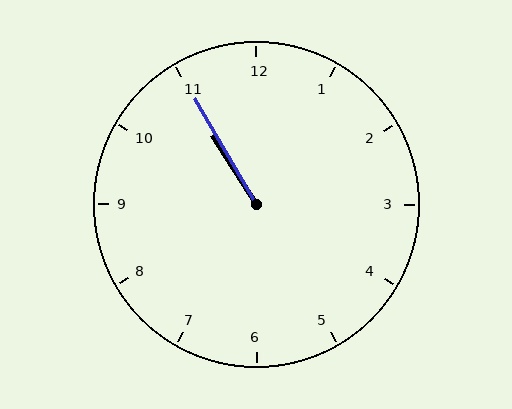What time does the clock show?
10:55.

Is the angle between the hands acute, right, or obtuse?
It is acute.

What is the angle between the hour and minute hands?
Approximately 2 degrees.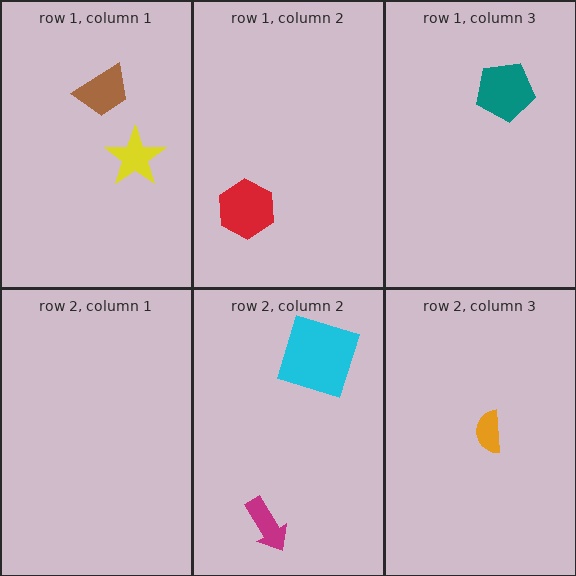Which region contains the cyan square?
The row 2, column 2 region.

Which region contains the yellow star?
The row 1, column 1 region.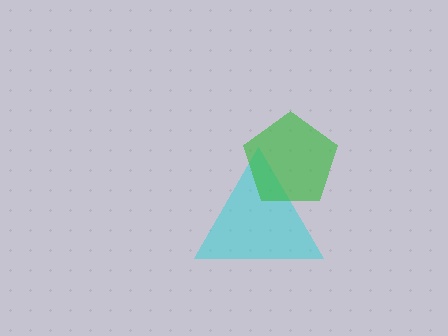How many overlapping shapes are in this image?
There are 2 overlapping shapes in the image.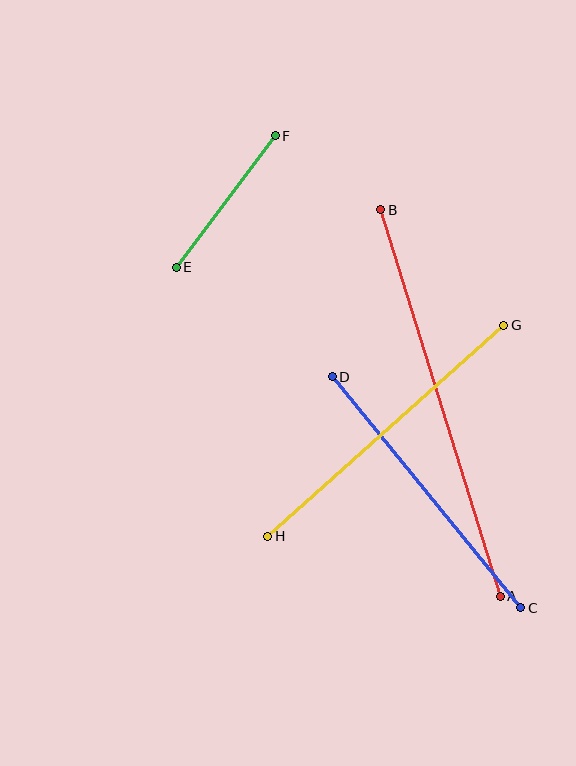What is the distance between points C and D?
The distance is approximately 298 pixels.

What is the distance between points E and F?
The distance is approximately 165 pixels.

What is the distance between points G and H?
The distance is approximately 317 pixels.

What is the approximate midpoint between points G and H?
The midpoint is at approximately (386, 431) pixels.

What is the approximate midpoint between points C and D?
The midpoint is at approximately (427, 492) pixels.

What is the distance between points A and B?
The distance is approximately 405 pixels.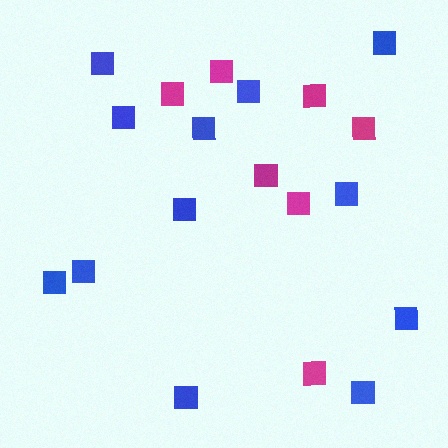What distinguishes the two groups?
There are 2 groups: one group of blue squares (12) and one group of magenta squares (7).